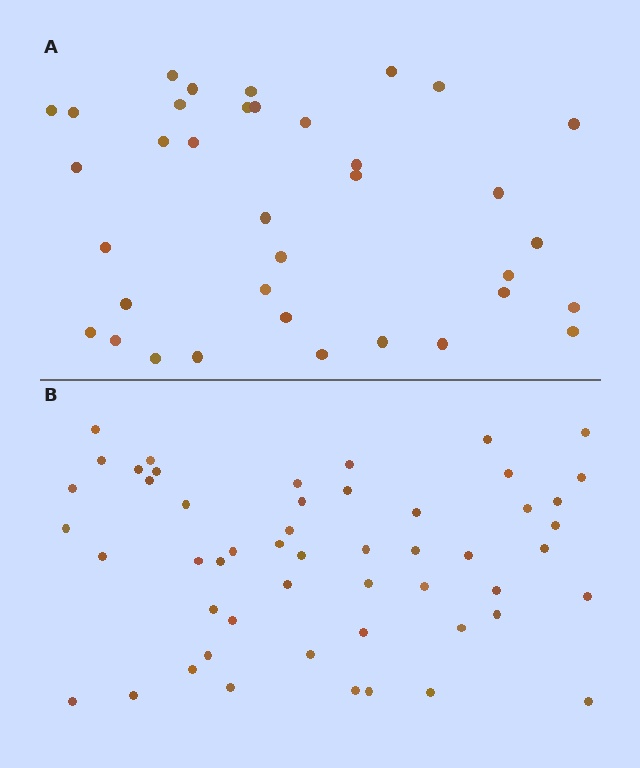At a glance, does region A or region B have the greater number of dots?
Region B (the bottom region) has more dots.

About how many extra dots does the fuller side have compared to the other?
Region B has approximately 15 more dots than region A.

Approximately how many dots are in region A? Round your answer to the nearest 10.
About 40 dots. (The exact count is 36, which rounds to 40.)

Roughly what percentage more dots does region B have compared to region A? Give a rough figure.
About 45% more.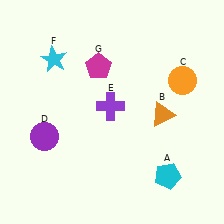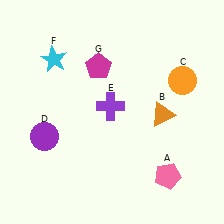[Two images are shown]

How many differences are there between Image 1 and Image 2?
There is 1 difference between the two images.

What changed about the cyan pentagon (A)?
In Image 1, A is cyan. In Image 2, it changed to pink.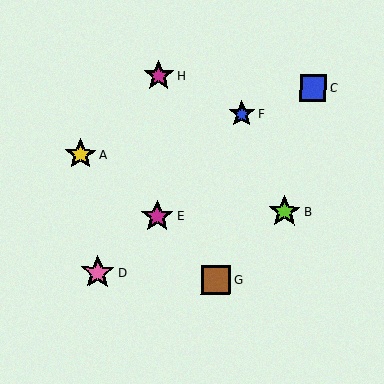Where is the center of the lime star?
The center of the lime star is at (284, 212).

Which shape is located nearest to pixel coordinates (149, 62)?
The magenta star (labeled H) at (158, 76) is nearest to that location.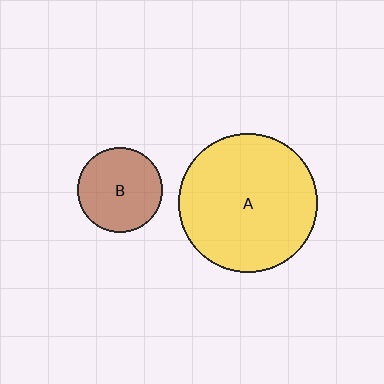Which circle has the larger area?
Circle A (yellow).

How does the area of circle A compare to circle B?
Approximately 2.7 times.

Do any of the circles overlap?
No, none of the circles overlap.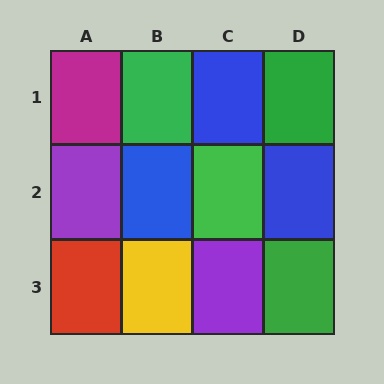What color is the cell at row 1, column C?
Blue.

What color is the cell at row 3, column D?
Green.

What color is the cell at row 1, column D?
Green.